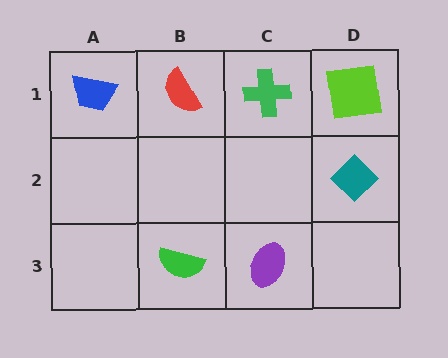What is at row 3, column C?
A purple ellipse.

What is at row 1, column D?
A lime square.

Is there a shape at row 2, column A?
No, that cell is empty.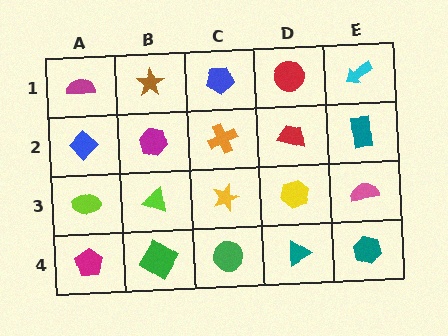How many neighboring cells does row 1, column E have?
2.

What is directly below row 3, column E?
A teal hexagon.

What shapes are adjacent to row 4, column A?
A lime ellipse (row 3, column A), a green diamond (row 4, column B).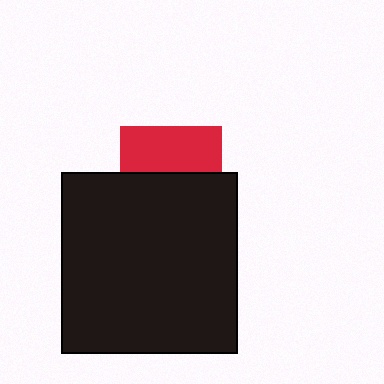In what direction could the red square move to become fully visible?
The red square could move up. That would shift it out from behind the black rectangle entirely.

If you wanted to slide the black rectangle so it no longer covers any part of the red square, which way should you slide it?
Slide it down — that is the most direct way to separate the two shapes.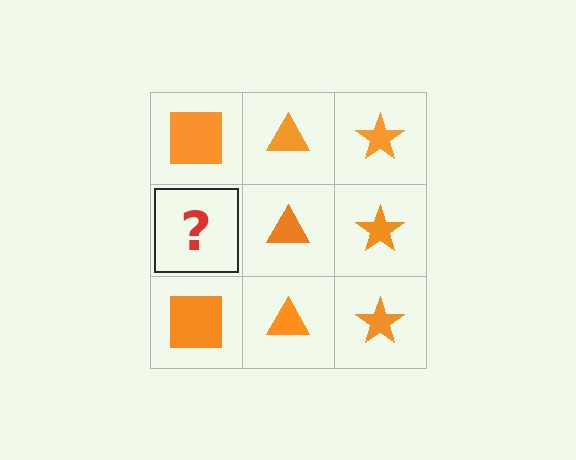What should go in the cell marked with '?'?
The missing cell should contain an orange square.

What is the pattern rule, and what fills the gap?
The rule is that each column has a consistent shape. The gap should be filled with an orange square.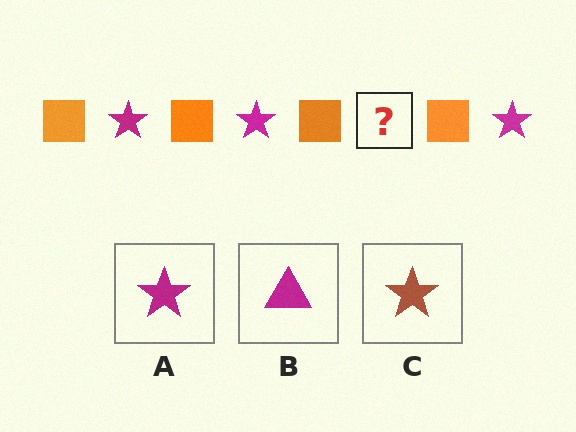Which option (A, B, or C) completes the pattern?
A.